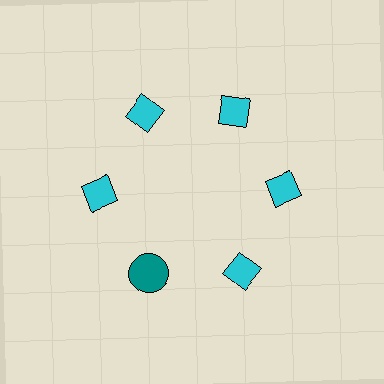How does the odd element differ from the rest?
It differs in both color (teal instead of cyan) and shape (circle instead of diamond).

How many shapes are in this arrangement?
There are 6 shapes arranged in a ring pattern.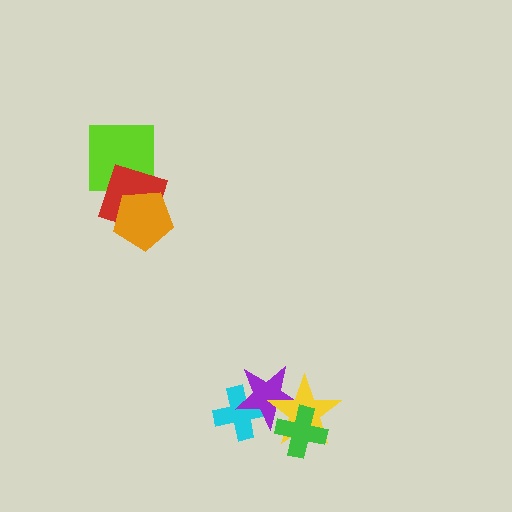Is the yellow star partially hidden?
Yes, it is partially covered by another shape.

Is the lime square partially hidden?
Yes, it is partially covered by another shape.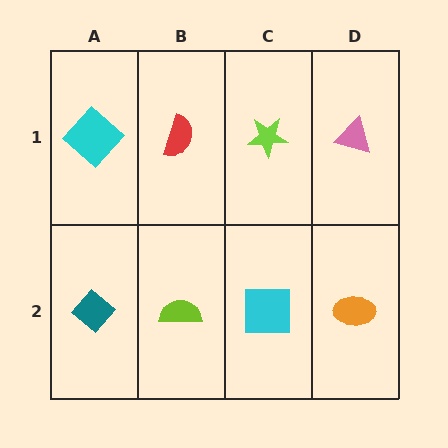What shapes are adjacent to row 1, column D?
An orange ellipse (row 2, column D), a lime star (row 1, column C).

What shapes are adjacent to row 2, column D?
A pink triangle (row 1, column D), a cyan square (row 2, column C).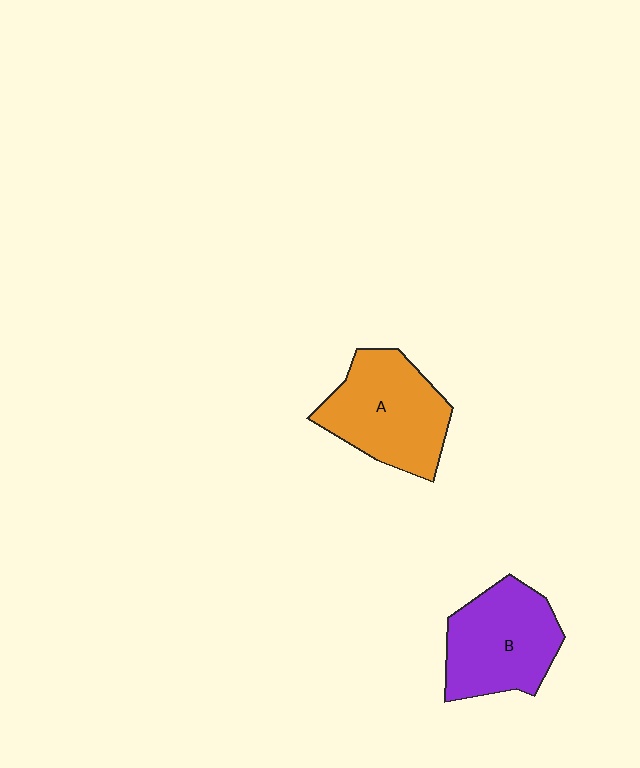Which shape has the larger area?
Shape A (orange).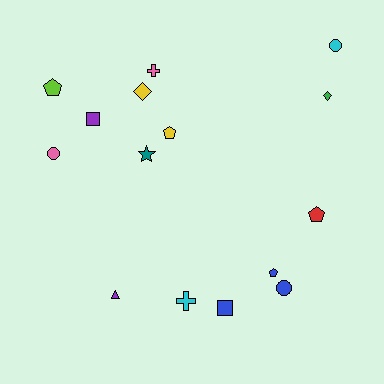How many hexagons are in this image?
There are no hexagons.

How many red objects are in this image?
There is 1 red object.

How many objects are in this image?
There are 15 objects.